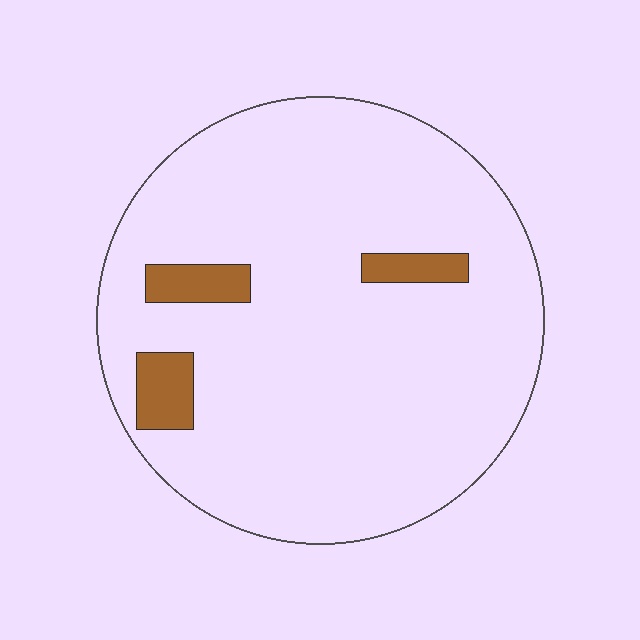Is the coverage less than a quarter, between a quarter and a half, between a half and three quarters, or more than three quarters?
Less than a quarter.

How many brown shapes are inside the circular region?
3.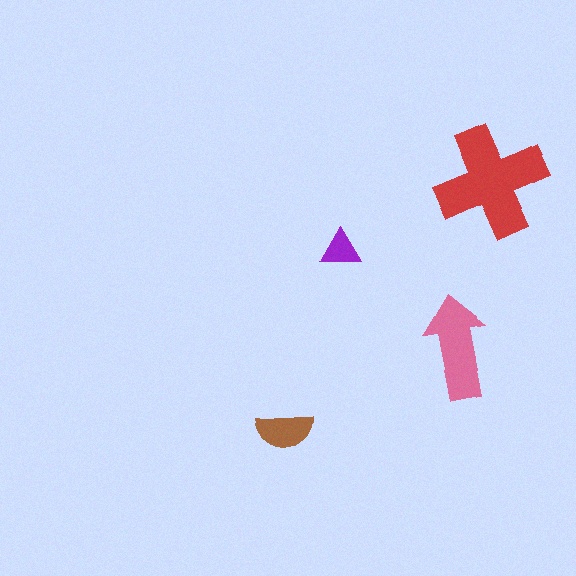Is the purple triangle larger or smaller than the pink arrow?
Smaller.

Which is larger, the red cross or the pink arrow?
The red cross.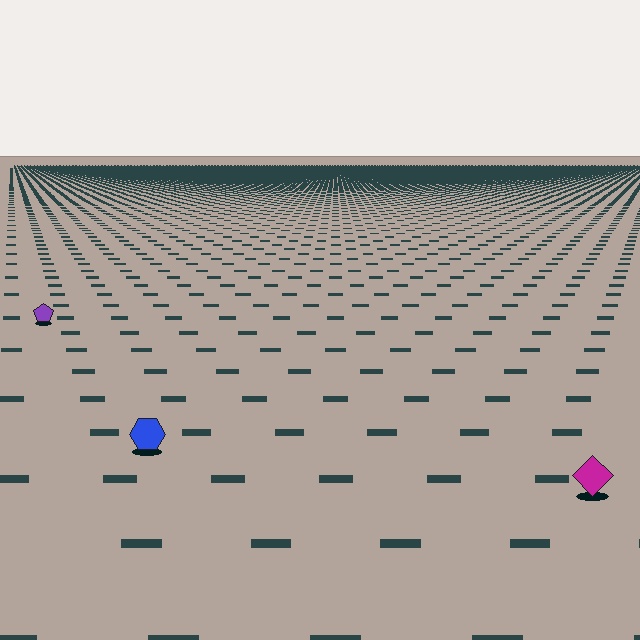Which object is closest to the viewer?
The magenta diamond is closest. The texture marks near it are larger and more spread out.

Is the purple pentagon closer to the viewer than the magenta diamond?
No. The magenta diamond is closer — you can tell from the texture gradient: the ground texture is coarser near it.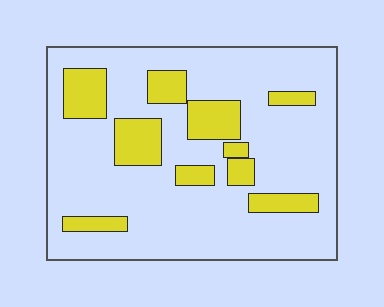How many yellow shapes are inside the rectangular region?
10.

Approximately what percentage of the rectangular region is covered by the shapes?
Approximately 20%.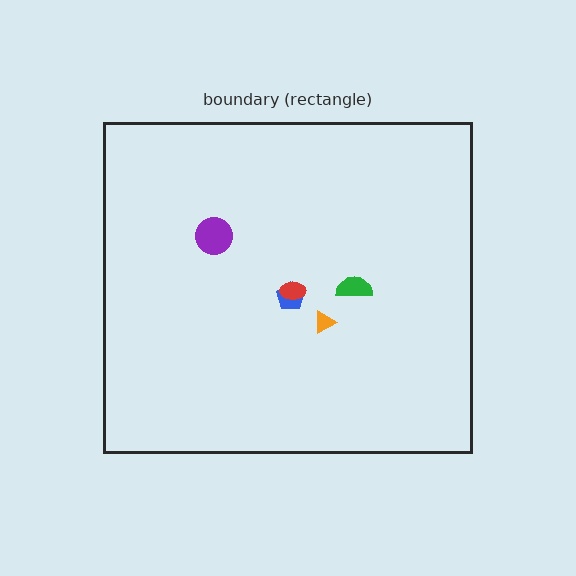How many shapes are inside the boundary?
5 inside, 0 outside.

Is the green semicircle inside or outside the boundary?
Inside.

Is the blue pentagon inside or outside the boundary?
Inside.